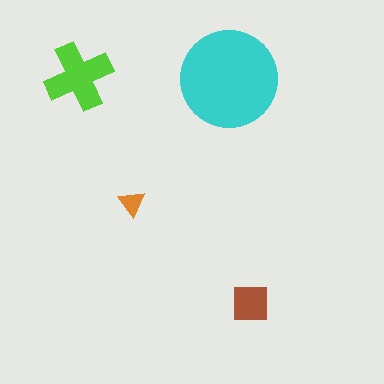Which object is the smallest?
The orange triangle.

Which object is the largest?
The cyan circle.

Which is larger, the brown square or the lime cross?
The lime cross.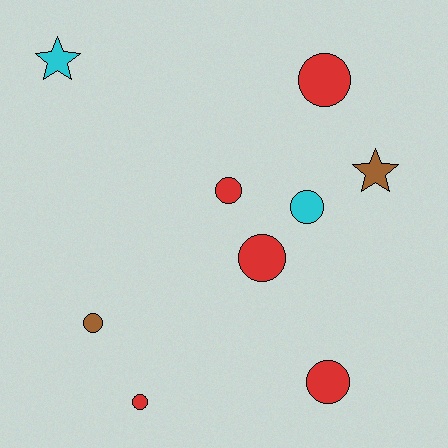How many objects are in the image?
There are 9 objects.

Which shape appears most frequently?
Circle, with 7 objects.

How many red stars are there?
There are no red stars.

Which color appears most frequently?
Red, with 5 objects.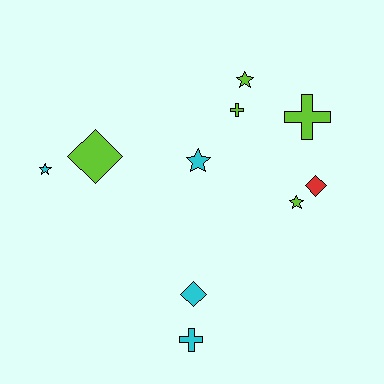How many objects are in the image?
There are 10 objects.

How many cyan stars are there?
There are 2 cyan stars.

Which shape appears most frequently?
Star, with 4 objects.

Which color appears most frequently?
Lime, with 5 objects.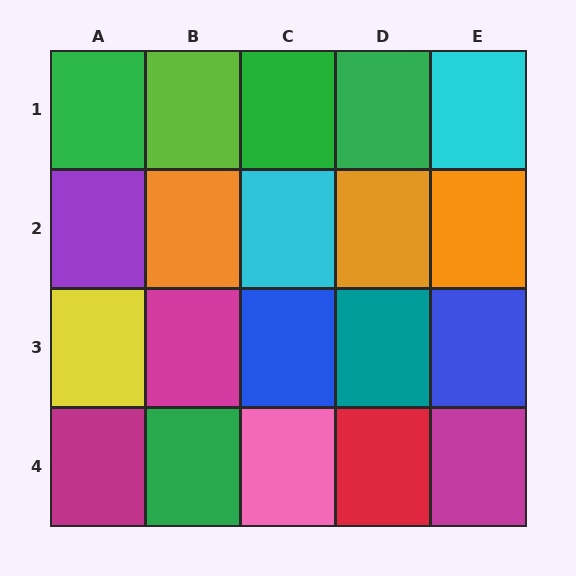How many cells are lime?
1 cell is lime.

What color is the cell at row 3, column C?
Blue.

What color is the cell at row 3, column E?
Blue.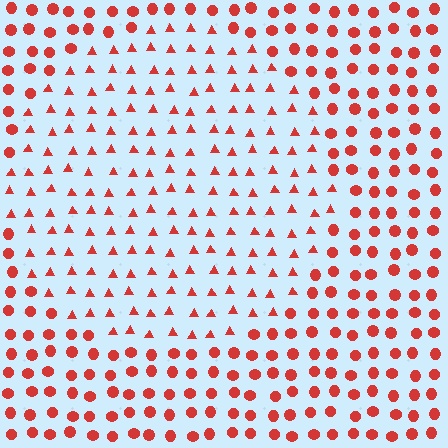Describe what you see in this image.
The image is filled with small red elements arranged in a uniform grid. A circle-shaped region contains triangles, while the surrounding area contains circles. The boundary is defined purely by the change in element shape.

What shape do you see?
I see a circle.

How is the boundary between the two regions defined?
The boundary is defined by a change in element shape: triangles inside vs. circles outside. All elements share the same color and spacing.